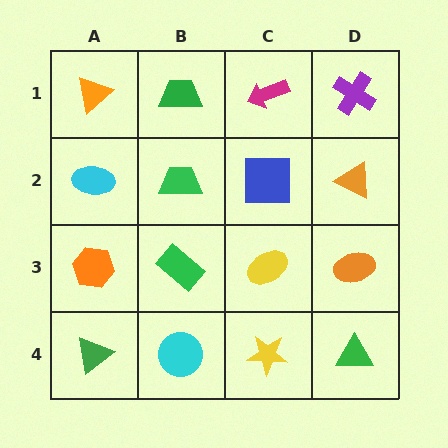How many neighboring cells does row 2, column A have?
3.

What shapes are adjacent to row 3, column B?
A green trapezoid (row 2, column B), a cyan circle (row 4, column B), an orange hexagon (row 3, column A), a yellow ellipse (row 3, column C).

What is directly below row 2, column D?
An orange ellipse.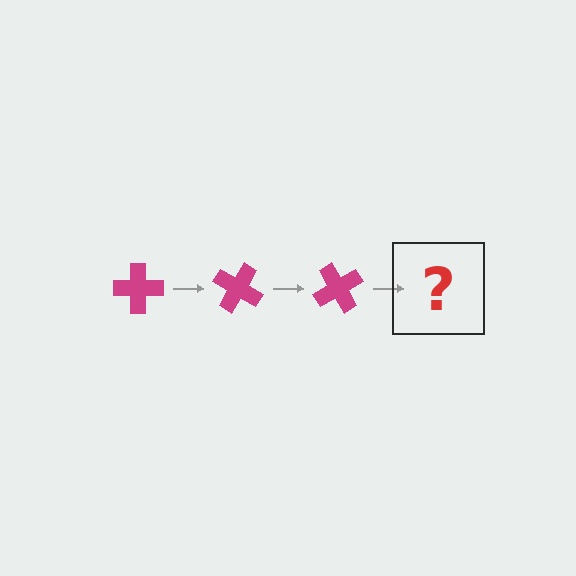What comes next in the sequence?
The next element should be a magenta cross rotated 90 degrees.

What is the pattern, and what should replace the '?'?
The pattern is that the cross rotates 30 degrees each step. The '?' should be a magenta cross rotated 90 degrees.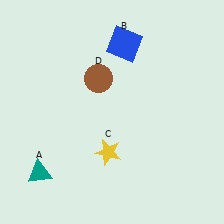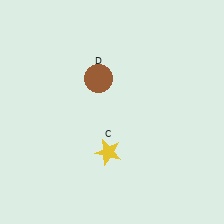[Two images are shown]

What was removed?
The teal triangle (A), the blue square (B) were removed in Image 2.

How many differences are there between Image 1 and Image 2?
There are 2 differences between the two images.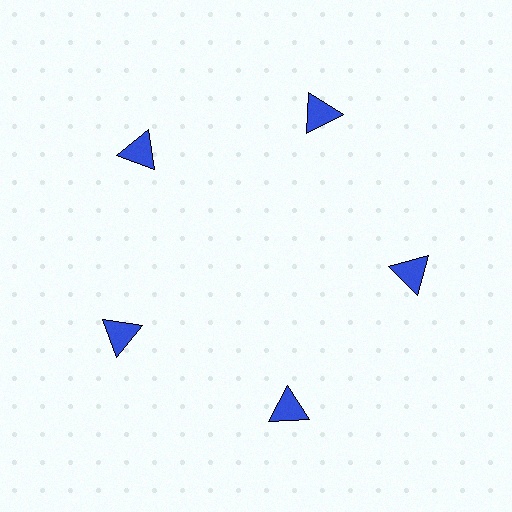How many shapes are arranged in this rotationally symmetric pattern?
There are 5 shapes, arranged in 5 groups of 1.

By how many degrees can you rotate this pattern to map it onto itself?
The pattern maps onto itself every 72 degrees of rotation.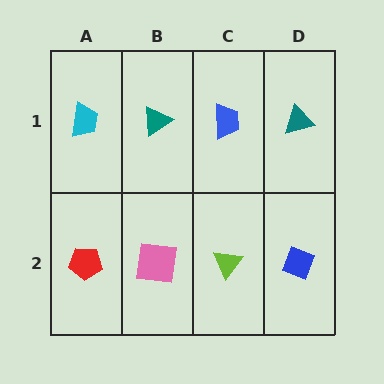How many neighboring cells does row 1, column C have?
3.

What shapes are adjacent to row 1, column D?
A blue diamond (row 2, column D), a blue trapezoid (row 1, column C).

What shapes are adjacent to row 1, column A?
A red pentagon (row 2, column A), a teal triangle (row 1, column B).